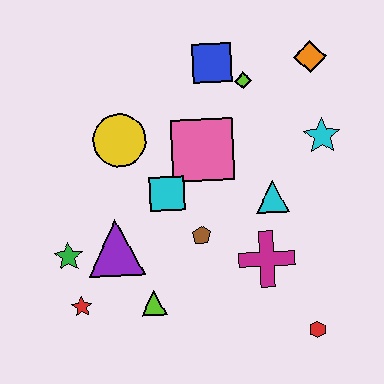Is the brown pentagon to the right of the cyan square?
Yes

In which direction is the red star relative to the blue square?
The red star is below the blue square.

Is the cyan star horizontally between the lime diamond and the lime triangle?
No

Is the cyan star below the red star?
No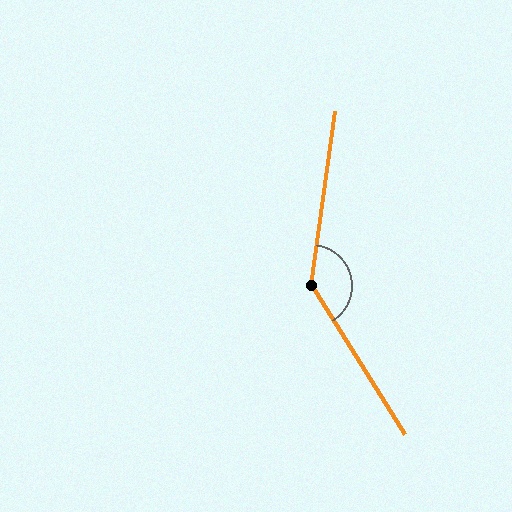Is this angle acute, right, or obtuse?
It is obtuse.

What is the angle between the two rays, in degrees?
Approximately 140 degrees.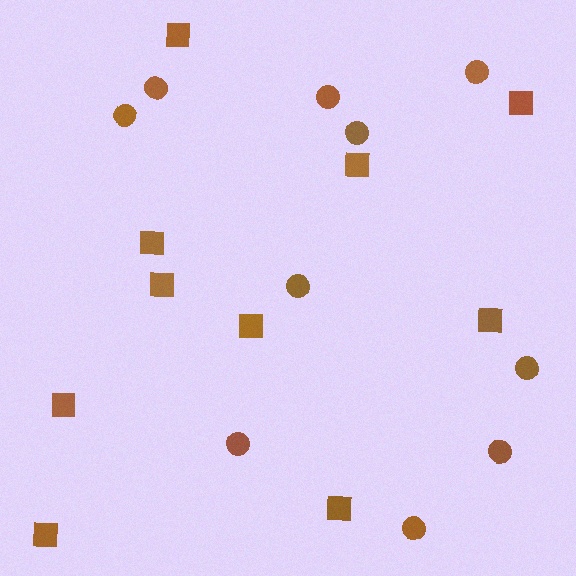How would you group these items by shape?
There are 2 groups: one group of circles (10) and one group of squares (10).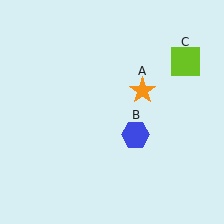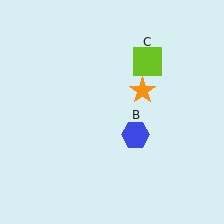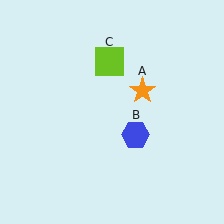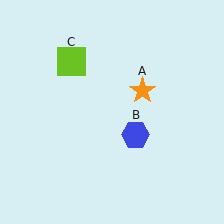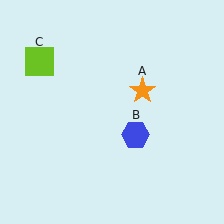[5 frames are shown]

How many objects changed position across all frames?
1 object changed position: lime square (object C).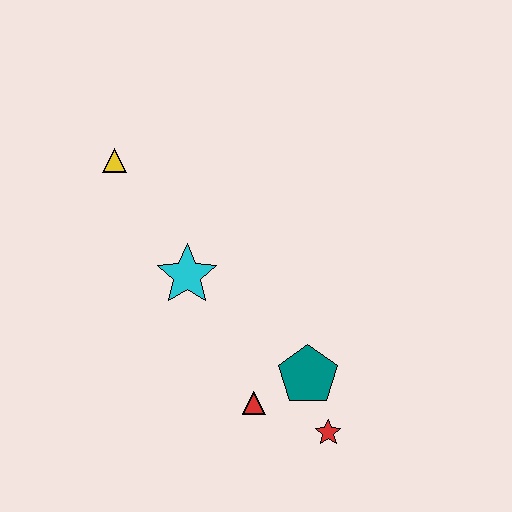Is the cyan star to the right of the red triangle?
No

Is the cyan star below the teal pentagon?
No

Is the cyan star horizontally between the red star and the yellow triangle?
Yes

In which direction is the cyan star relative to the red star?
The cyan star is above the red star.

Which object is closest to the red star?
The teal pentagon is closest to the red star.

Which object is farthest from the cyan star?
The red star is farthest from the cyan star.